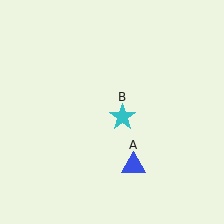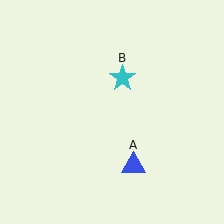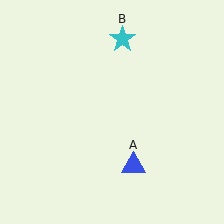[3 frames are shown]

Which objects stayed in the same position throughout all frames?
Blue triangle (object A) remained stationary.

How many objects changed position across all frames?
1 object changed position: cyan star (object B).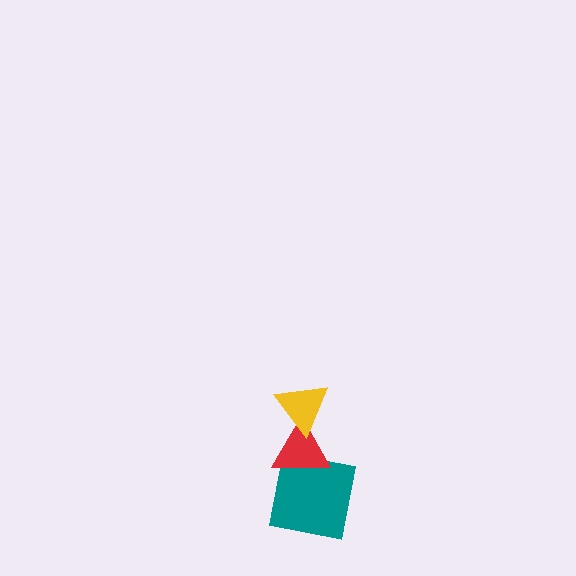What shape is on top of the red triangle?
The yellow triangle is on top of the red triangle.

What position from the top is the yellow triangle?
The yellow triangle is 1st from the top.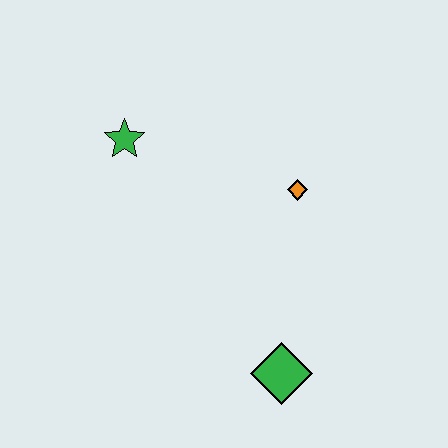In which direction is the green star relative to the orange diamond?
The green star is to the left of the orange diamond.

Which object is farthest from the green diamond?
The green star is farthest from the green diamond.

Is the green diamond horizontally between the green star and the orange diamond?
Yes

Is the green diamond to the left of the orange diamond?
Yes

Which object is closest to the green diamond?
The orange diamond is closest to the green diamond.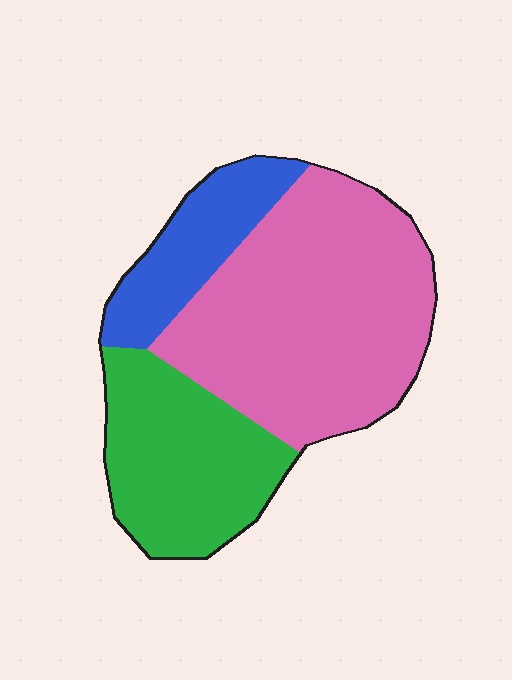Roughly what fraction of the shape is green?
Green takes up between a quarter and a half of the shape.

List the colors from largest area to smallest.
From largest to smallest: pink, green, blue.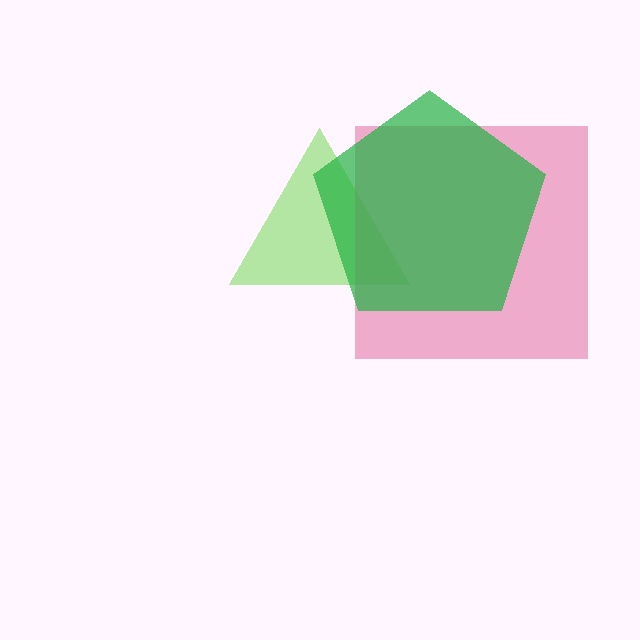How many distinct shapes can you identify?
There are 3 distinct shapes: a lime triangle, a pink square, a green pentagon.